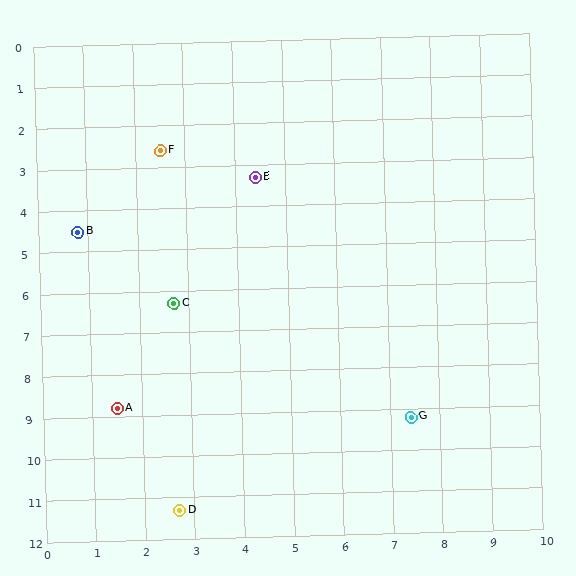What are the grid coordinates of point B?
Point B is at approximately (0.8, 4.5).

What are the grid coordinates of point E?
Point E is at approximately (4.4, 3.3).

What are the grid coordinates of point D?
Point D is at approximately (2.7, 11.3).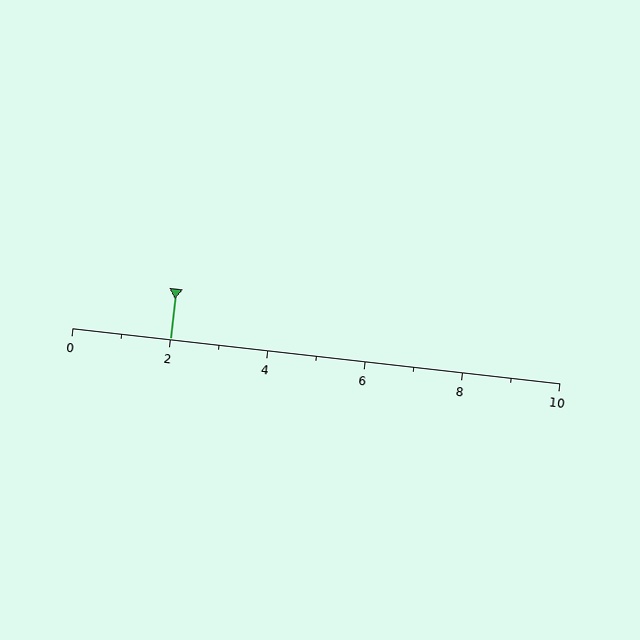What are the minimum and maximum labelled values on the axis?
The axis runs from 0 to 10.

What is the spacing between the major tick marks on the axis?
The major ticks are spaced 2 apart.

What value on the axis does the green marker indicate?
The marker indicates approximately 2.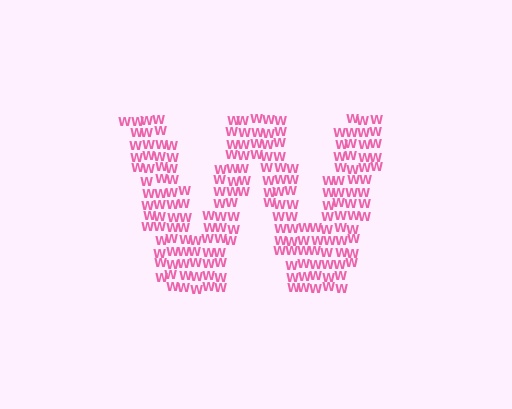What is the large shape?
The large shape is the letter W.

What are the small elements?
The small elements are letter W's.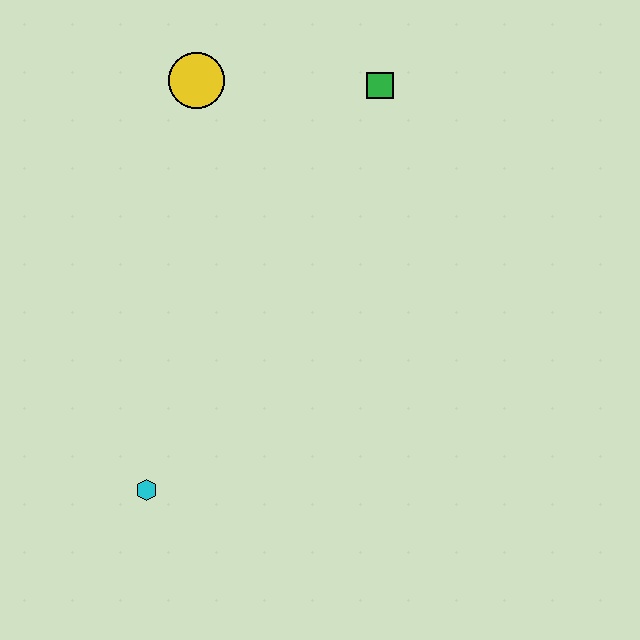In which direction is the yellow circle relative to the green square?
The yellow circle is to the left of the green square.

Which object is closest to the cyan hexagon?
The yellow circle is closest to the cyan hexagon.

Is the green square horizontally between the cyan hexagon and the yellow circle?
No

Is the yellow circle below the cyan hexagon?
No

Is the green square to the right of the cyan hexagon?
Yes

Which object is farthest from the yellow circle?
The cyan hexagon is farthest from the yellow circle.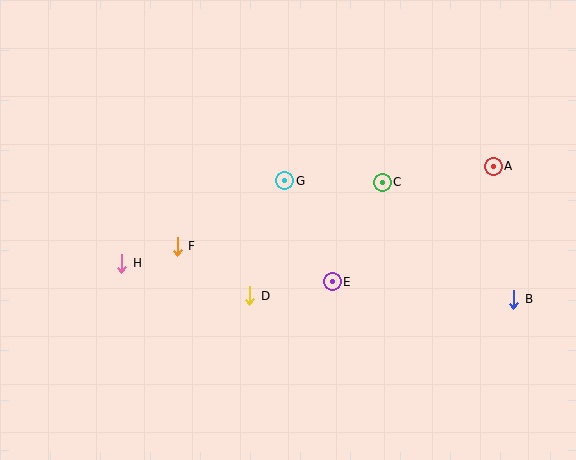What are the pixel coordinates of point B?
Point B is at (513, 299).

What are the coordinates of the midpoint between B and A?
The midpoint between B and A is at (503, 233).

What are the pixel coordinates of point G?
Point G is at (284, 181).